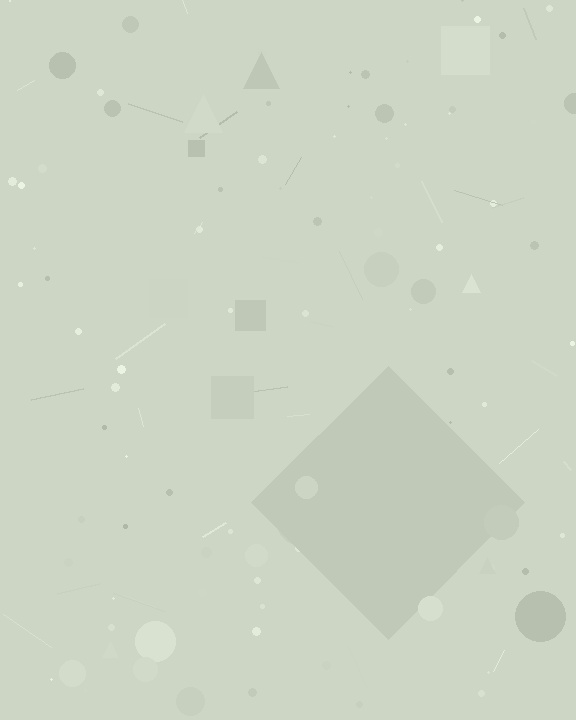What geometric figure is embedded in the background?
A diamond is embedded in the background.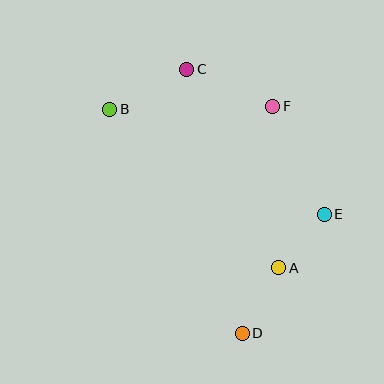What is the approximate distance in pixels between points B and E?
The distance between B and E is approximately 239 pixels.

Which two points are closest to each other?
Points A and E are closest to each other.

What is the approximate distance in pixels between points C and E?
The distance between C and E is approximately 200 pixels.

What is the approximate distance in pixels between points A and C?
The distance between A and C is approximately 219 pixels.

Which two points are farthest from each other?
Points C and D are farthest from each other.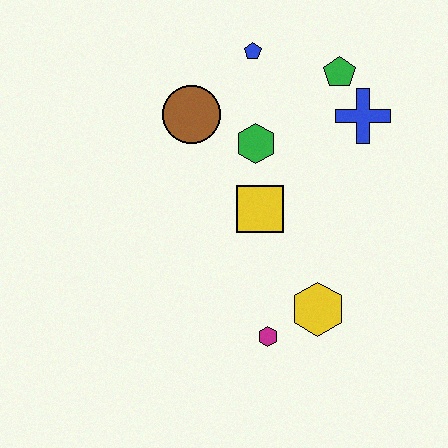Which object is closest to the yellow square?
The green hexagon is closest to the yellow square.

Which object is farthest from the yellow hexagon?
The blue pentagon is farthest from the yellow hexagon.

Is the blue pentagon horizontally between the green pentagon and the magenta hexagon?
No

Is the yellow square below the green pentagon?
Yes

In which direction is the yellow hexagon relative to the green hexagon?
The yellow hexagon is below the green hexagon.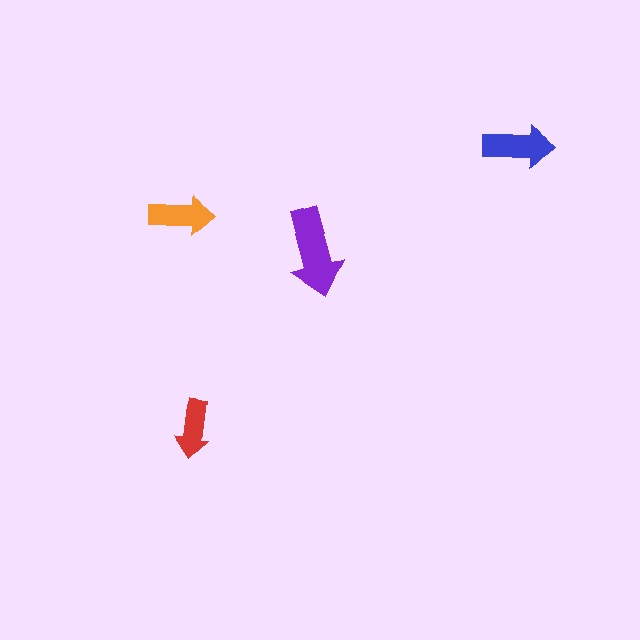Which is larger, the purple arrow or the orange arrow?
The purple one.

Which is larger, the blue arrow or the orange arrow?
The blue one.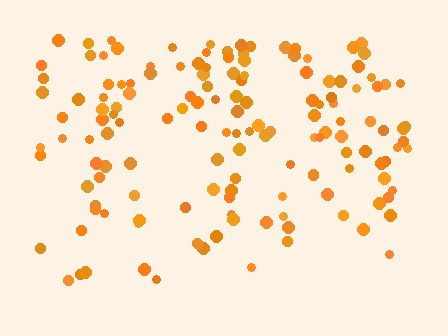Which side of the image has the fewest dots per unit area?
The bottom.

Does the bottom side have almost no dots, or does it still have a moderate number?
Still a moderate number, just noticeably fewer than the top.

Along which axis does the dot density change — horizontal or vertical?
Vertical.